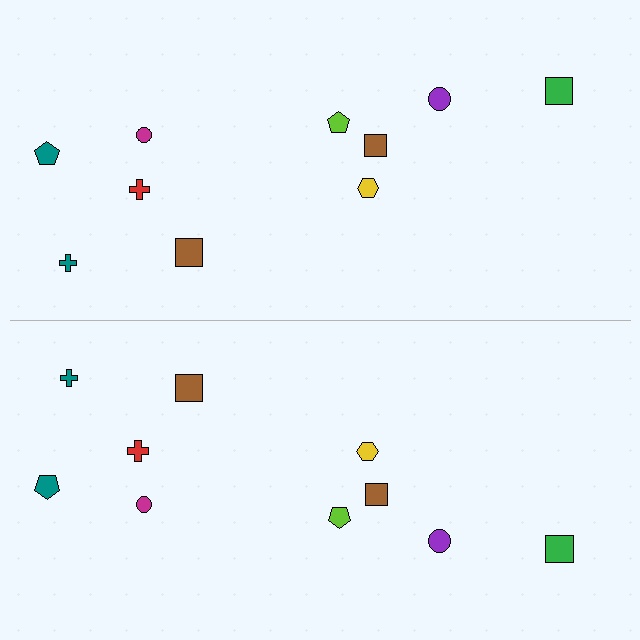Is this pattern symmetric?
Yes, this pattern has bilateral (reflection) symmetry.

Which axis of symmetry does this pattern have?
The pattern has a horizontal axis of symmetry running through the center of the image.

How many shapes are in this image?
There are 20 shapes in this image.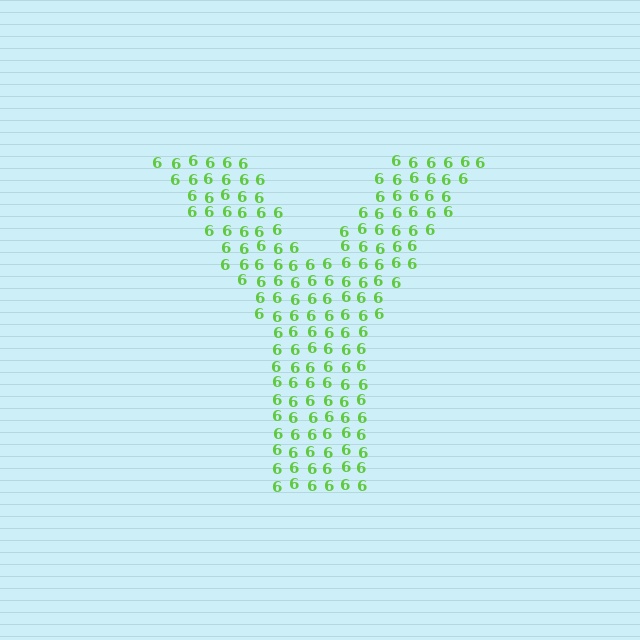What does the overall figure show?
The overall figure shows the letter Y.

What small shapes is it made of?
It is made of small digit 6's.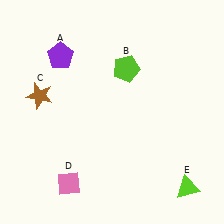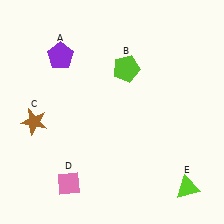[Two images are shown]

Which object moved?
The brown star (C) moved down.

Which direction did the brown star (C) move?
The brown star (C) moved down.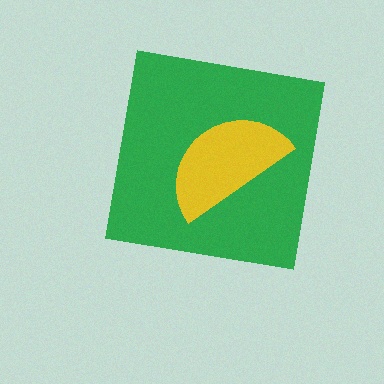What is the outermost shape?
The green square.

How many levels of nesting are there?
2.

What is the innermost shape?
The yellow semicircle.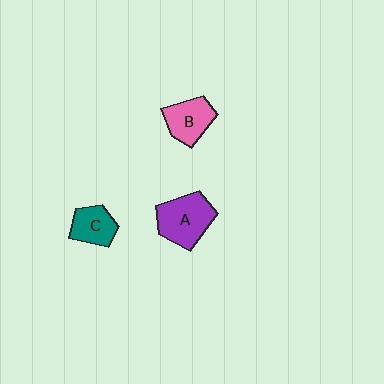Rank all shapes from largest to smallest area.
From largest to smallest: A (purple), B (pink), C (teal).